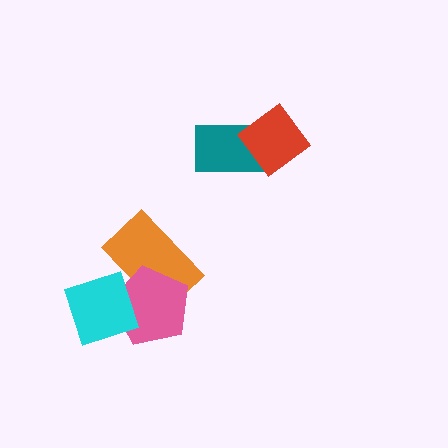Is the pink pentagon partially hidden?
Yes, it is partially covered by another shape.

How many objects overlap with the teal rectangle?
1 object overlaps with the teal rectangle.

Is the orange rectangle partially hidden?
Yes, it is partially covered by another shape.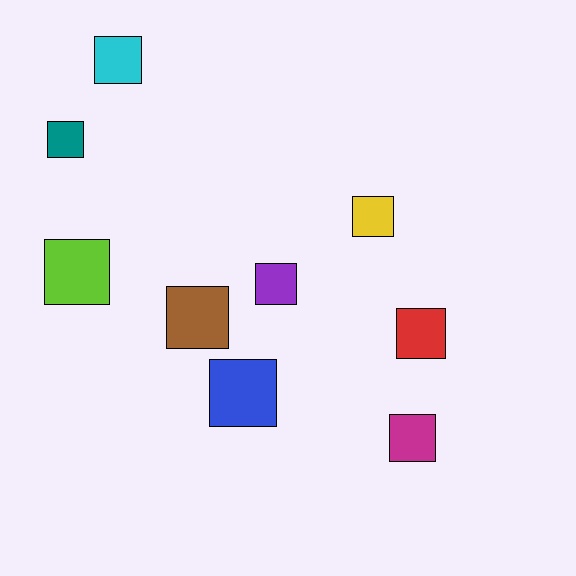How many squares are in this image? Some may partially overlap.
There are 9 squares.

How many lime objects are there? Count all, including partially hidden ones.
There is 1 lime object.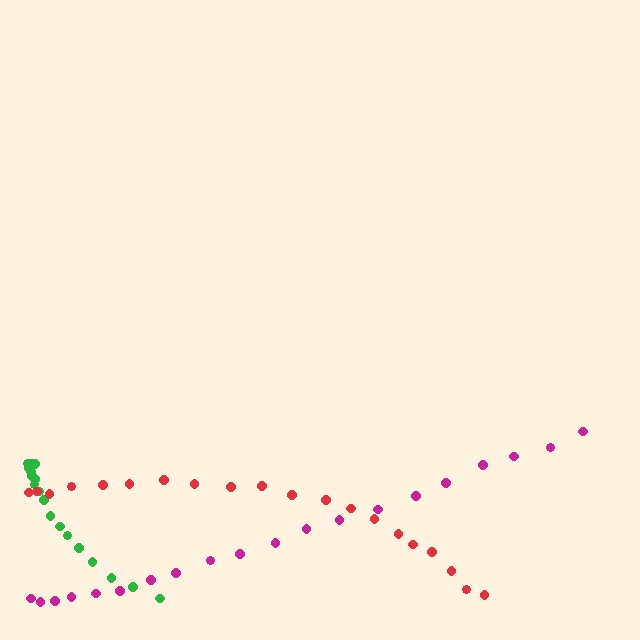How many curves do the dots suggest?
There are 3 distinct paths.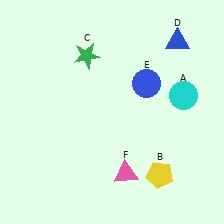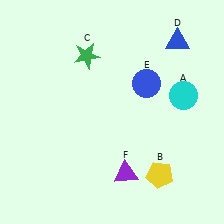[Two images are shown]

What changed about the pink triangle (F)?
In Image 1, F is pink. In Image 2, it changed to purple.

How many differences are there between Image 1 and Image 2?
There is 1 difference between the two images.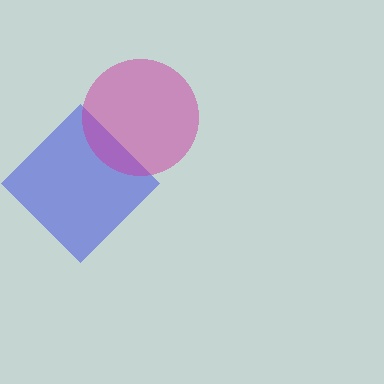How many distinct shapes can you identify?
There are 2 distinct shapes: a blue diamond, a magenta circle.